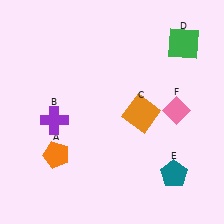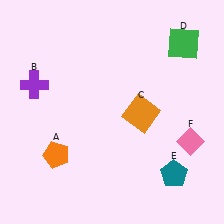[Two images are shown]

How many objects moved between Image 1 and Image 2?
2 objects moved between the two images.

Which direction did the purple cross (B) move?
The purple cross (B) moved up.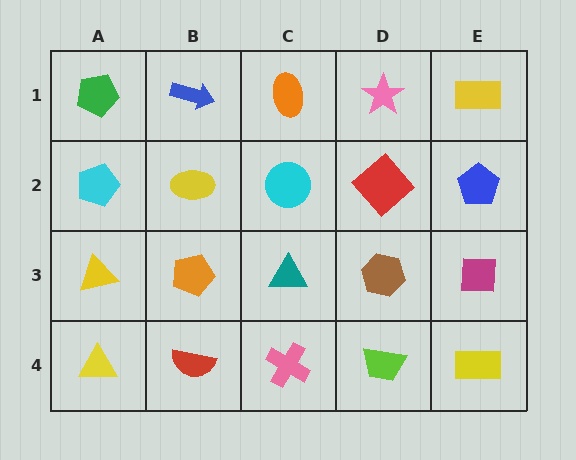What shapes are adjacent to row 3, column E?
A blue pentagon (row 2, column E), a yellow rectangle (row 4, column E), a brown hexagon (row 3, column D).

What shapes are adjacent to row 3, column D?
A red diamond (row 2, column D), a lime trapezoid (row 4, column D), a teal triangle (row 3, column C), a magenta square (row 3, column E).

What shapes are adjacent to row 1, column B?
A yellow ellipse (row 2, column B), a green pentagon (row 1, column A), an orange ellipse (row 1, column C).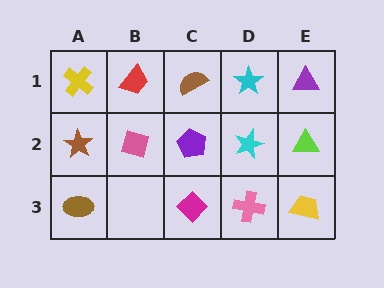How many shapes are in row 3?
4 shapes.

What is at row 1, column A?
A yellow cross.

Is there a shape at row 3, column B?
No, that cell is empty.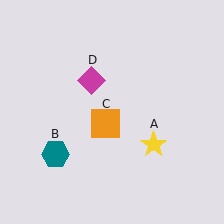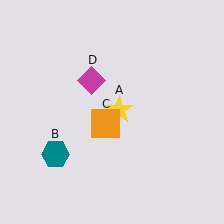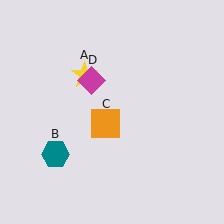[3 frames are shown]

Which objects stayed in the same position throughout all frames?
Teal hexagon (object B) and orange square (object C) and magenta diamond (object D) remained stationary.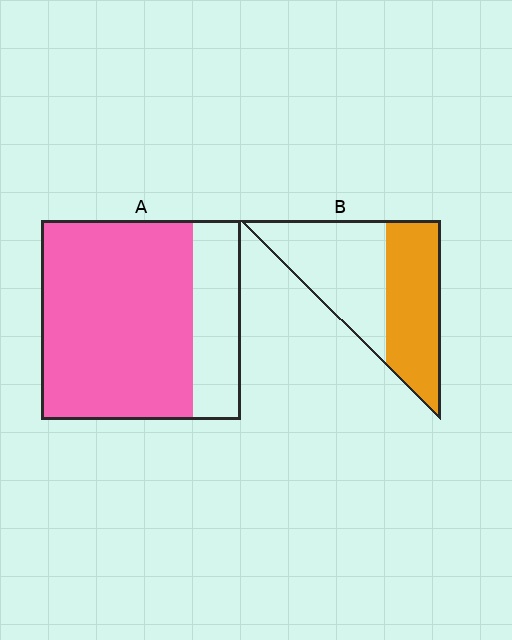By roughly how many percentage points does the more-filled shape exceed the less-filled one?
By roughly 30 percentage points (A over B).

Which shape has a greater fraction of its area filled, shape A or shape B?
Shape A.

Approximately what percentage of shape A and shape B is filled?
A is approximately 75% and B is approximately 45%.